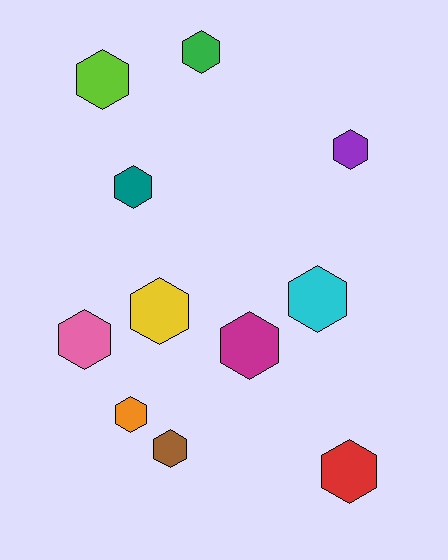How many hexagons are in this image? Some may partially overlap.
There are 11 hexagons.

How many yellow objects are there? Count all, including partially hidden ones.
There is 1 yellow object.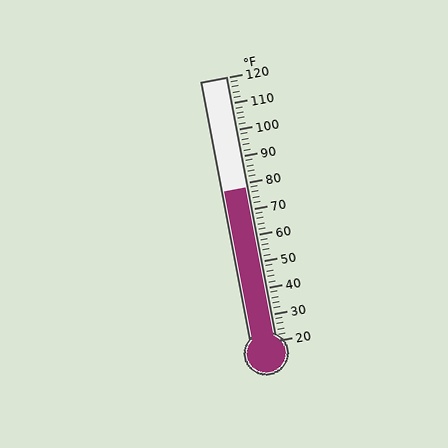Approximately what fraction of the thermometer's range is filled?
The thermometer is filled to approximately 60% of its range.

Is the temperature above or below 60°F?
The temperature is above 60°F.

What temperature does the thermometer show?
The thermometer shows approximately 78°F.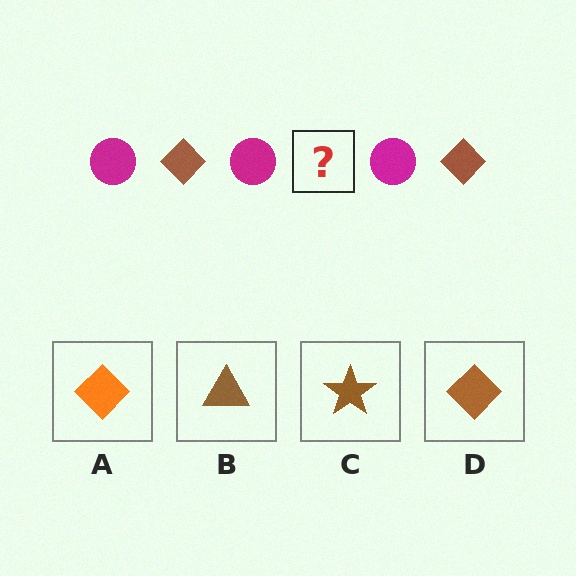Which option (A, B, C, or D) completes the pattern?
D.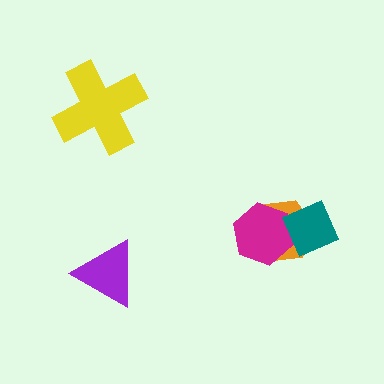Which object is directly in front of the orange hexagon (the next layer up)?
The magenta hexagon is directly in front of the orange hexagon.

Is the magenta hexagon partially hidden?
Yes, it is partially covered by another shape.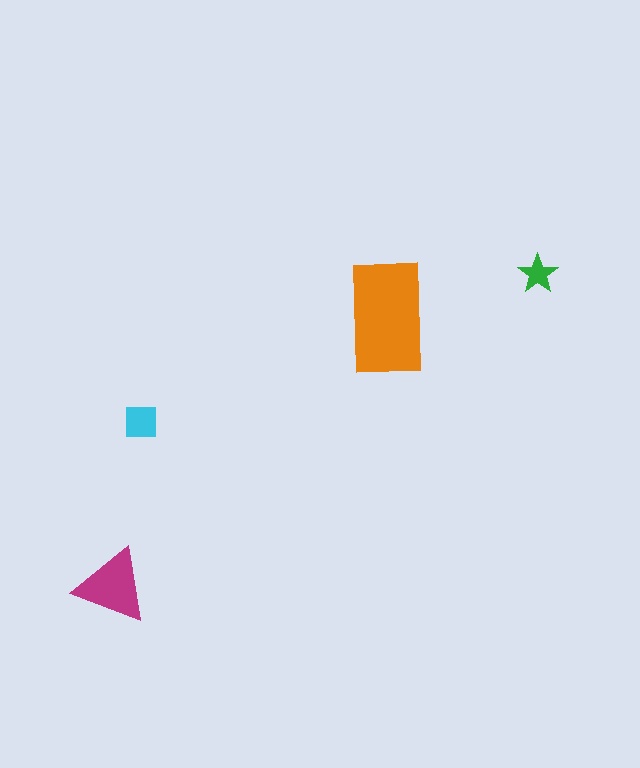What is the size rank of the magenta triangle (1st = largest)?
2nd.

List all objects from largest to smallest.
The orange rectangle, the magenta triangle, the cyan square, the green star.